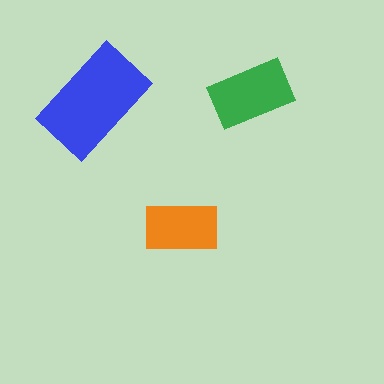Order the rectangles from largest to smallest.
the blue one, the green one, the orange one.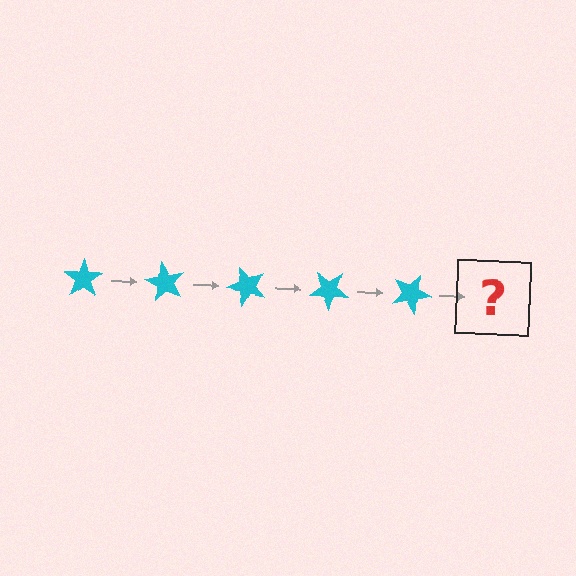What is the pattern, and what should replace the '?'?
The pattern is that the star rotates 60 degrees each step. The '?' should be a cyan star rotated 300 degrees.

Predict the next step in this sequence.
The next step is a cyan star rotated 300 degrees.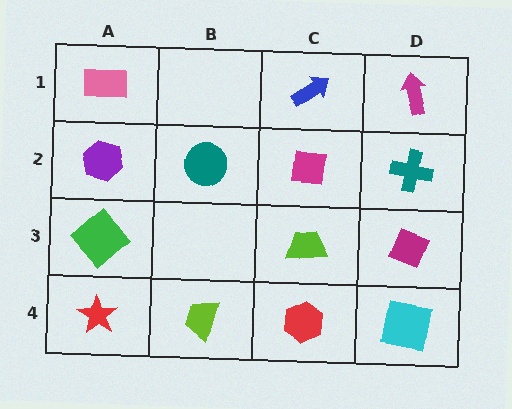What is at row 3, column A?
A green diamond.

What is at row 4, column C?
A red hexagon.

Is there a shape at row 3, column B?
No, that cell is empty.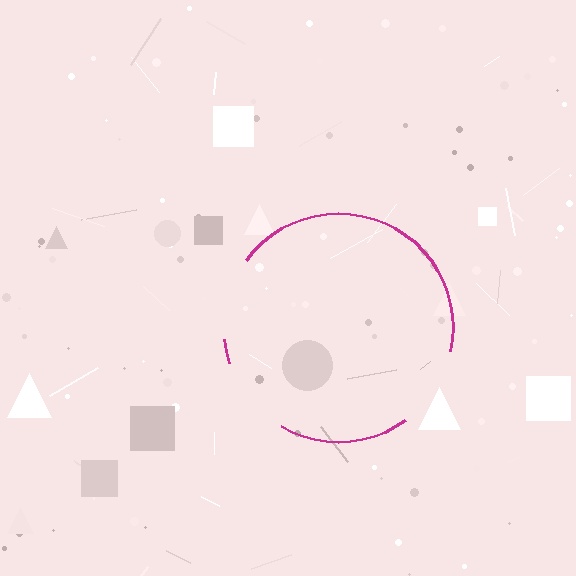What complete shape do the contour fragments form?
The contour fragments form a circle.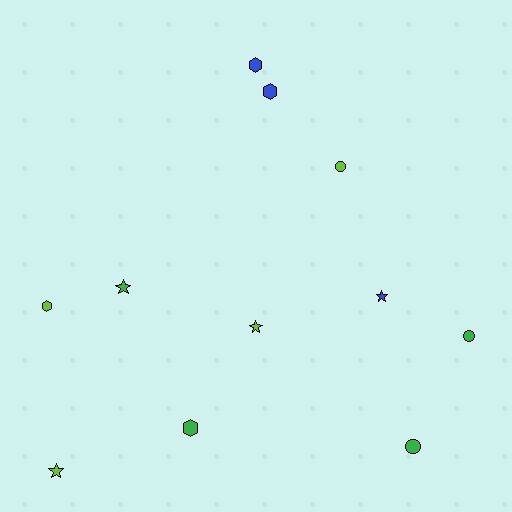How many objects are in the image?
There are 11 objects.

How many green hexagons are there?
There is 1 green hexagon.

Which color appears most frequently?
Lime, with 4 objects.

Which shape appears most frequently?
Hexagon, with 4 objects.